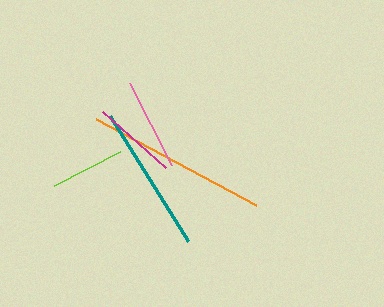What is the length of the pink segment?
The pink segment is approximately 92 pixels long.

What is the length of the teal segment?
The teal segment is approximately 147 pixels long.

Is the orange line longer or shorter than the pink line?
The orange line is longer than the pink line.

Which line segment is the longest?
The orange line is the longest at approximately 182 pixels.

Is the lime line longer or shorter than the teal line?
The teal line is longer than the lime line.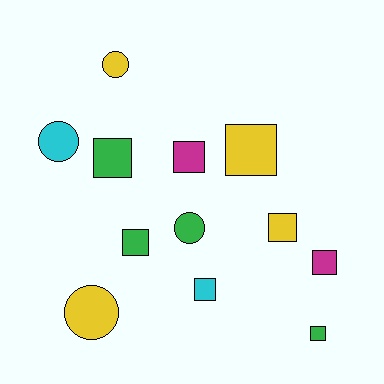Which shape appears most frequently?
Square, with 8 objects.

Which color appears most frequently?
Green, with 4 objects.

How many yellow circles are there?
There are 2 yellow circles.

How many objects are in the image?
There are 12 objects.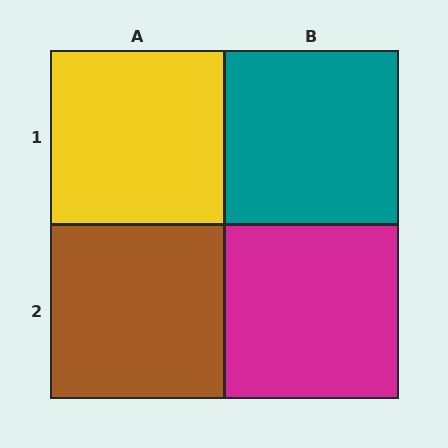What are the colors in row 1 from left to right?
Yellow, teal.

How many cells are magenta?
1 cell is magenta.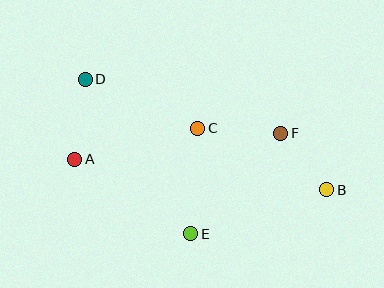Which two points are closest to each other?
Points B and F are closest to each other.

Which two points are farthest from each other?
Points B and D are farthest from each other.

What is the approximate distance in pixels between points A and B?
The distance between A and B is approximately 254 pixels.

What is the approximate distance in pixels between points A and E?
The distance between A and E is approximately 138 pixels.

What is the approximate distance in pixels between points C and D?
The distance between C and D is approximately 123 pixels.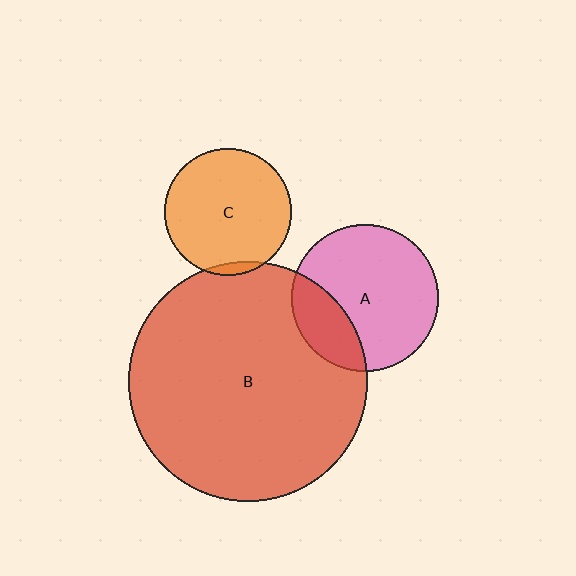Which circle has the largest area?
Circle B (red).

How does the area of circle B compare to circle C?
Approximately 3.5 times.